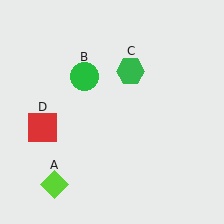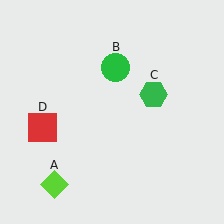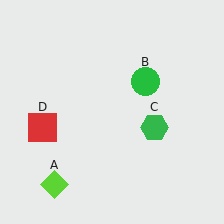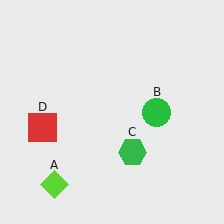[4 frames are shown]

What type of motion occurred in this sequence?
The green circle (object B), green hexagon (object C) rotated clockwise around the center of the scene.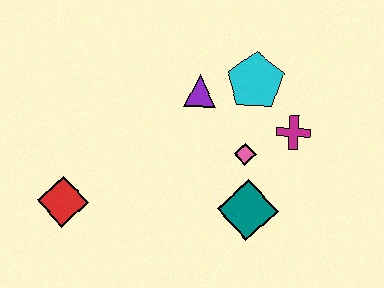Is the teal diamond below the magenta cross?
Yes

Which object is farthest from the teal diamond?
The red diamond is farthest from the teal diamond.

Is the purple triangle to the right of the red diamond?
Yes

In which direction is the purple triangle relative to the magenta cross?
The purple triangle is to the left of the magenta cross.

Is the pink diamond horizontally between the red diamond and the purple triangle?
No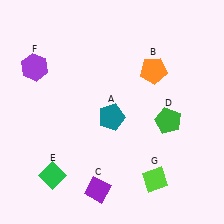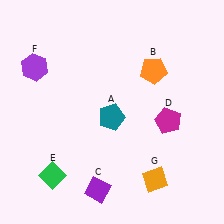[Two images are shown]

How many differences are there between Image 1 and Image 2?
There are 2 differences between the two images.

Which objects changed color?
D changed from green to magenta. G changed from lime to orange.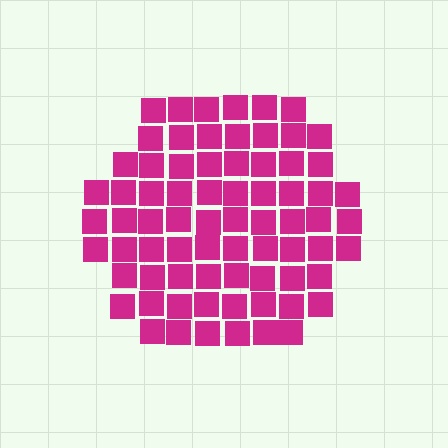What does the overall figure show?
The overall figure shows a hexagon.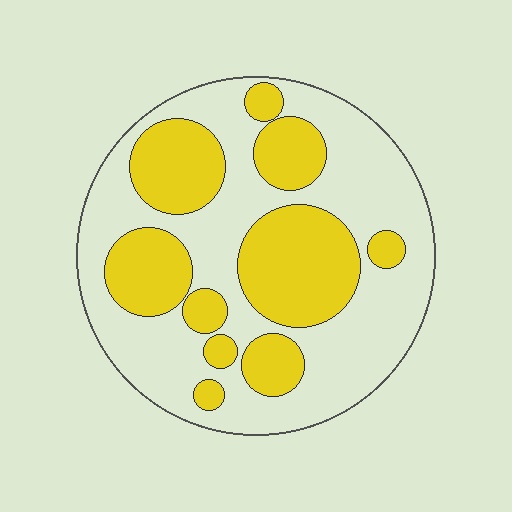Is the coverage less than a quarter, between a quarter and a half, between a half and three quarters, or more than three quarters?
Between a quarter and a half.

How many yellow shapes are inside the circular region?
10.